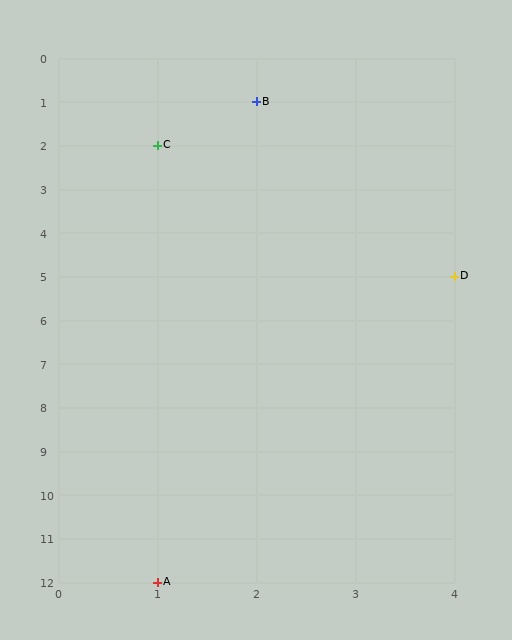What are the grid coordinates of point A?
Point A is at grid coordinates (1, 12).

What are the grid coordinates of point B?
Point B is at grid coordinates (2, 1).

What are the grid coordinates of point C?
Point C is at grid coordinates (1, 2).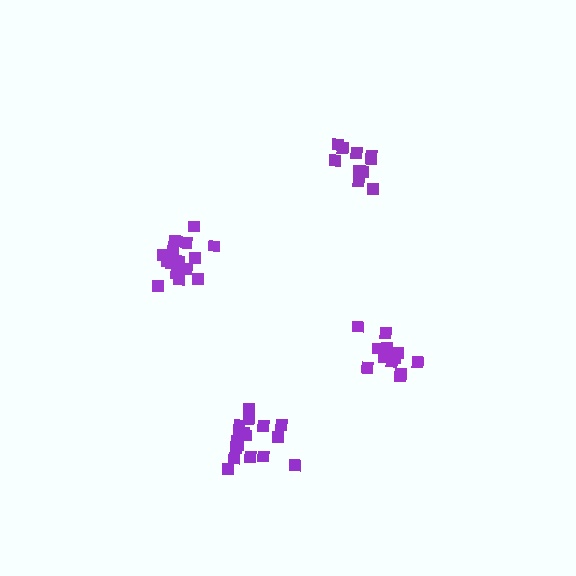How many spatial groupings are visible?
There are 4 spatial groupings.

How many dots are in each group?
Group 1: 16 dots, Group 2: 12 dots, Group 3: 18 dots, Group 4: 12 dots (58 total).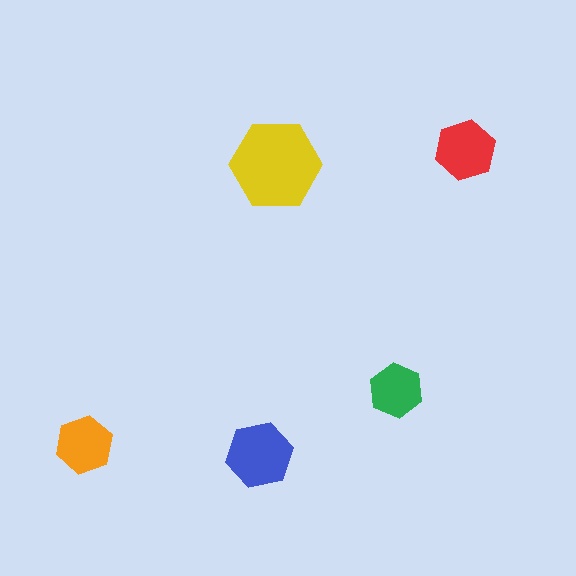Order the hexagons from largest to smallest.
the yellow one, the blue one, the red one, the orange one, the green one.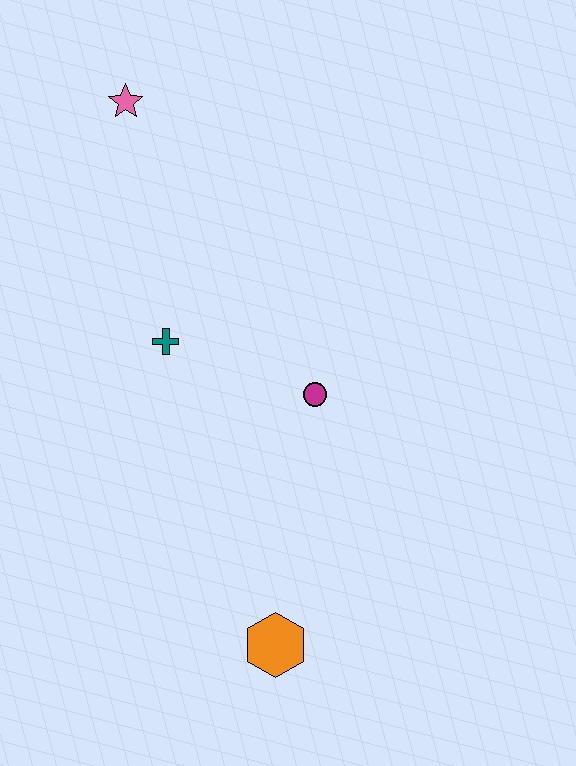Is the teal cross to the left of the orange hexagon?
Yes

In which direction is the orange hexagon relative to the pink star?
The orange hexagon is below the pink star.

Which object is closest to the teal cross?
The magenta circle is closest to the teal cross.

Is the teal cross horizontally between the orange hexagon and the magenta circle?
No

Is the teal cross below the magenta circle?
No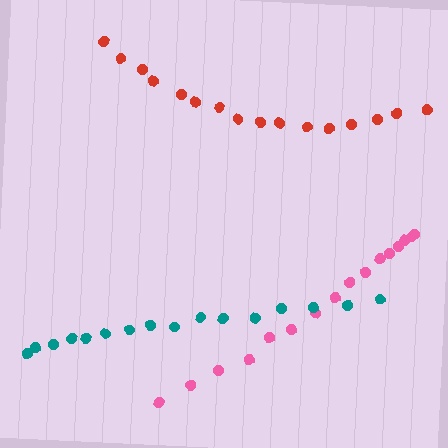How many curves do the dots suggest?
There are 3 distinct paths.